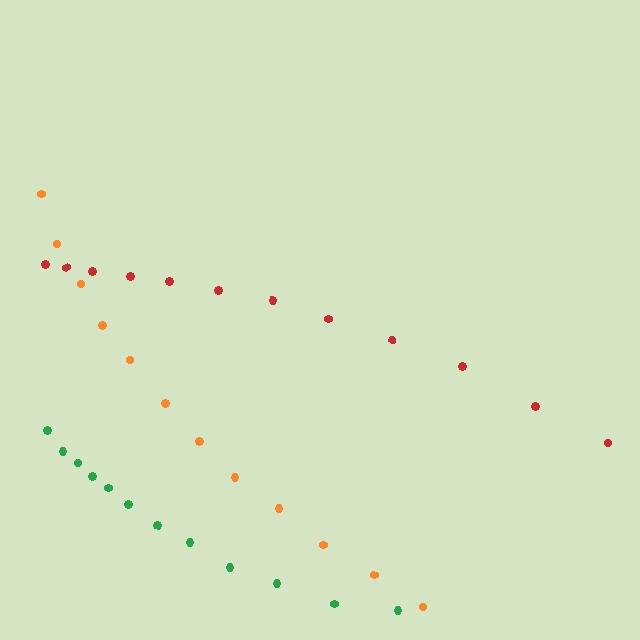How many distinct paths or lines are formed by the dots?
There are 3 distinct paths.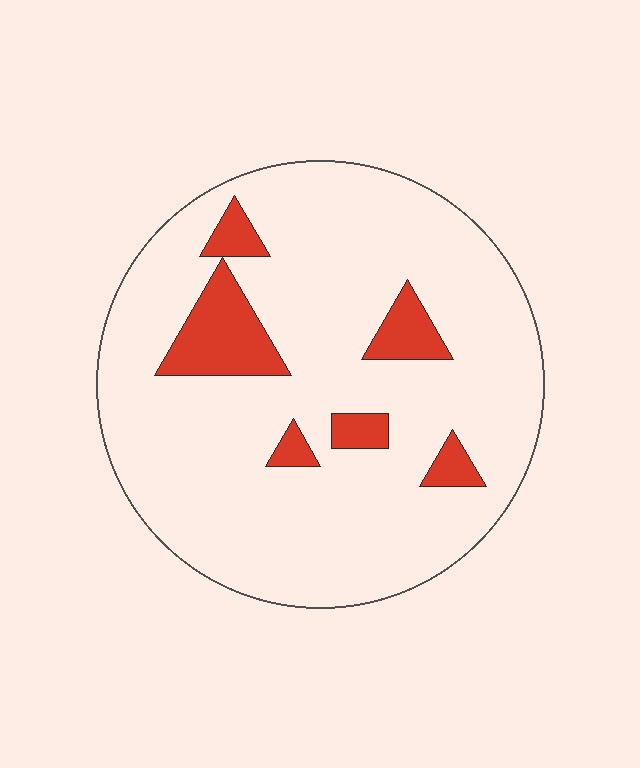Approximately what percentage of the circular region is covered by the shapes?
Approximately 15%.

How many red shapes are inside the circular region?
6.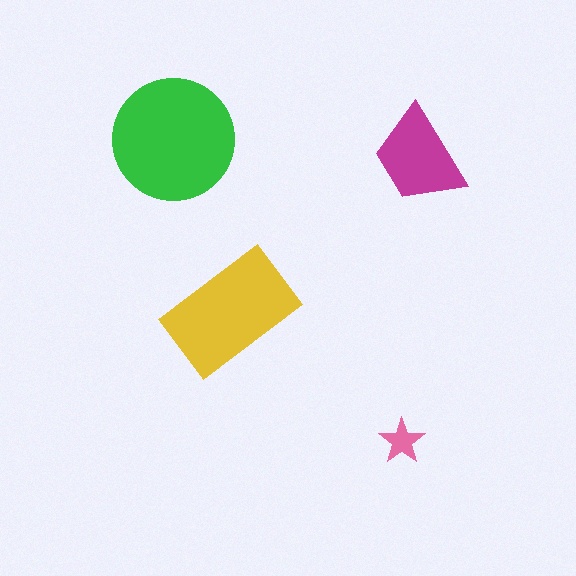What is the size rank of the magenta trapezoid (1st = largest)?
3rd.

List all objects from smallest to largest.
The pink star, the magenta trapezoid, the yellow rectangle, the green circle.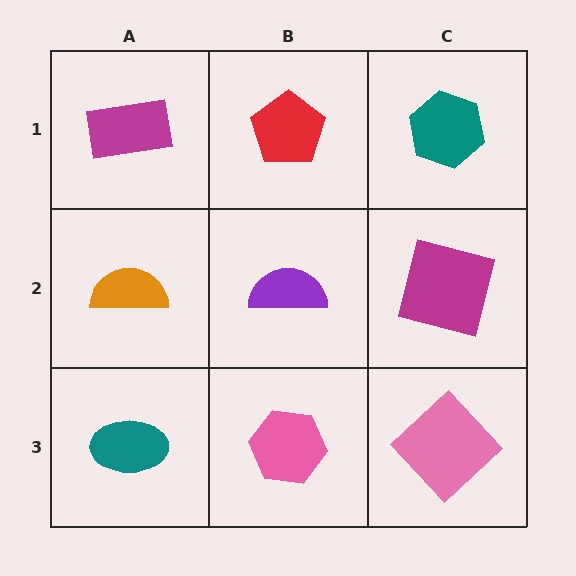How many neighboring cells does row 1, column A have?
2.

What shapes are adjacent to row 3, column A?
An orange semicircle (row 2, column A), a pink hexagon (row 3, column B).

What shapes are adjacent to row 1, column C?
A magenta square (row 2, column C), a red pentagon (row 1, column B).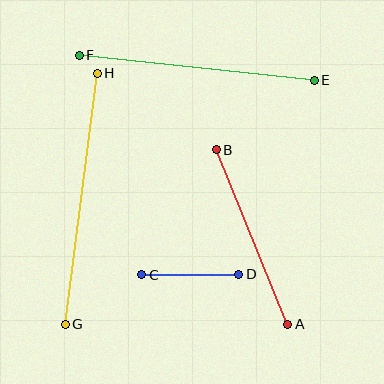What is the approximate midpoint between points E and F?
The midpoint is at approximately (197, 68) pixels.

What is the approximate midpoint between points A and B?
The midpoint is at approximately (252, 237) pixels.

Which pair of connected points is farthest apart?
Points G and H are farthest apart.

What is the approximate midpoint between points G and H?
The midpoint is at approximately (81, 199) pixels.